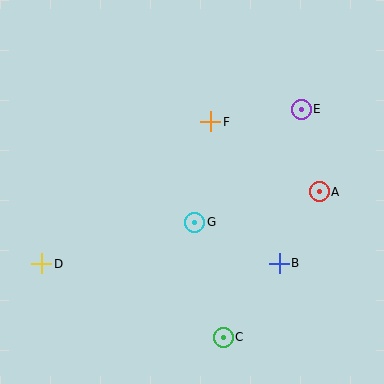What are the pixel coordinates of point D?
Point D is at (42, 264).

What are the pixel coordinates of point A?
Point A is at (319, 192).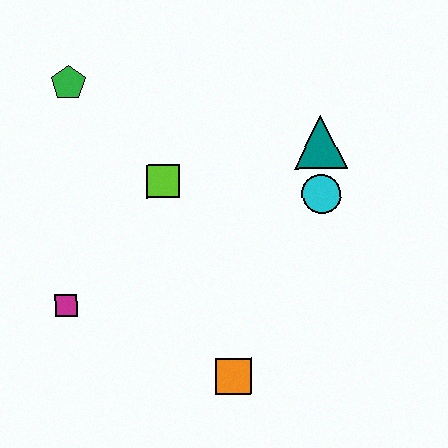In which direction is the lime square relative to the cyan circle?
The lime square is to the left of the cyan circle.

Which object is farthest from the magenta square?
The teal triangle is farthest from the magenta square.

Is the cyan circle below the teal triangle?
Yes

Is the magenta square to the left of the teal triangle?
Yes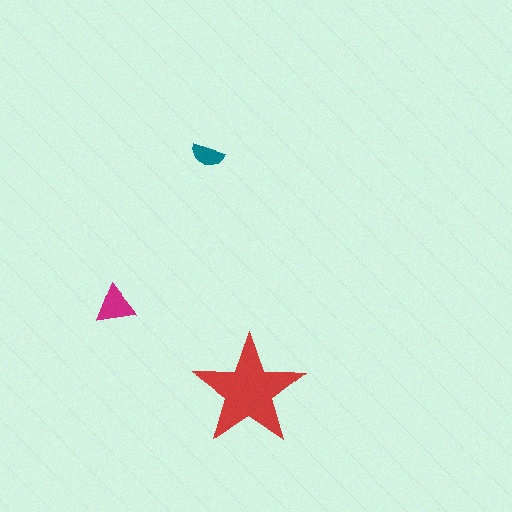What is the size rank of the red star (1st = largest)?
1st.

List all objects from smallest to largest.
The teal semicircle, the magenta triangle, the red star.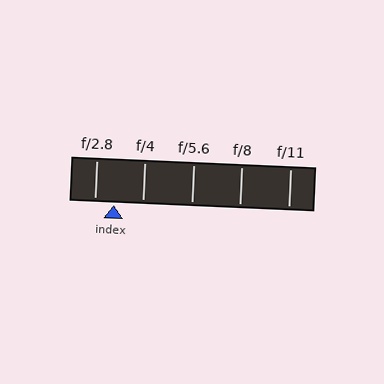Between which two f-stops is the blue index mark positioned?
The index mark is between f/2.8 and f/4.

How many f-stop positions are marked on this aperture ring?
There are 5 f-stop positions marked.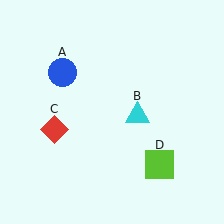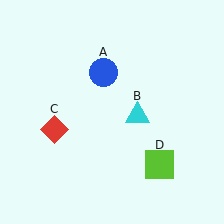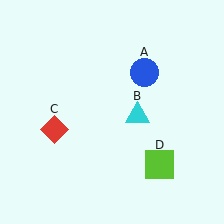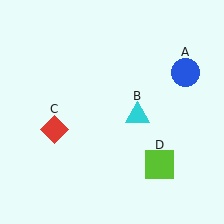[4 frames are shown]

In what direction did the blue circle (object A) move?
The blue circle (object A) moved right.